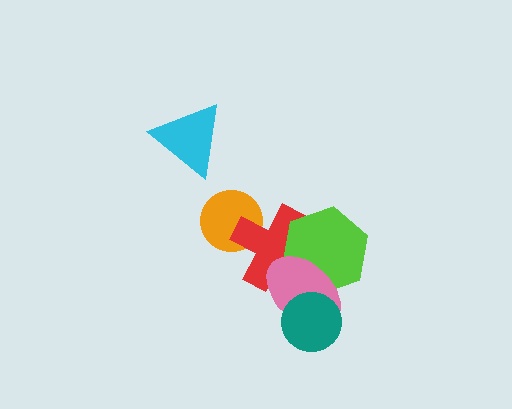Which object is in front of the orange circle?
The red cross is in front of the orange circle.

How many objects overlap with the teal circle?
1 object overlaps with the teal circle.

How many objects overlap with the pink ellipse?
3 objects overlap with the pink ellipse.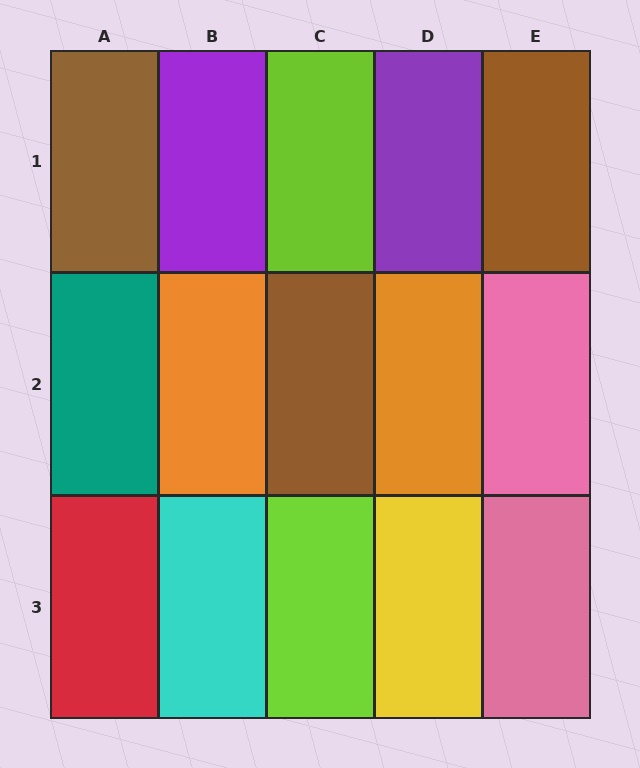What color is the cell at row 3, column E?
Pink.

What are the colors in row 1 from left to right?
Brown, purple, lime, purple, brown.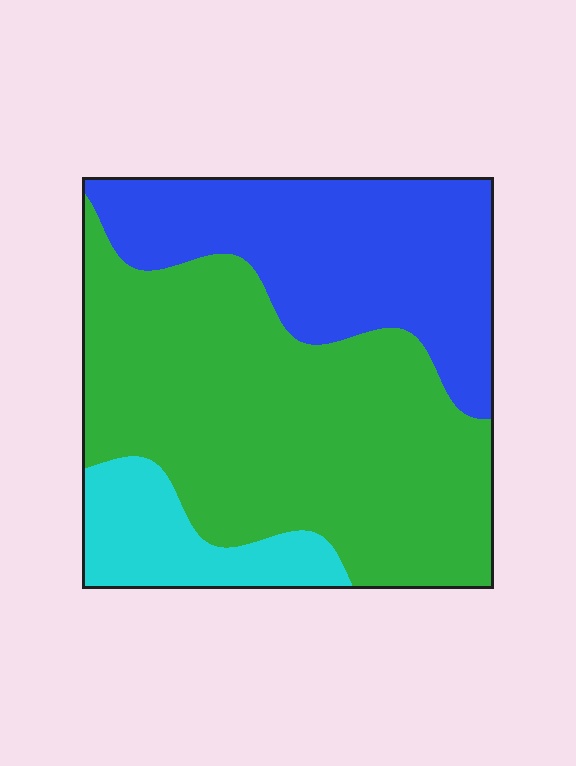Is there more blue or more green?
Green.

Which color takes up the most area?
Green, at roughly 55%.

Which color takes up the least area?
Cyan, at roughly 10%.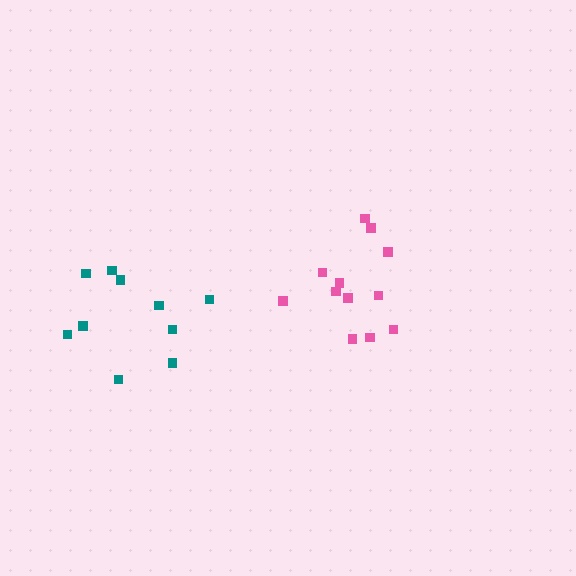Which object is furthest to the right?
The pink cluster is rightmost.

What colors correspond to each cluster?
The clusters are colored: pink, teal.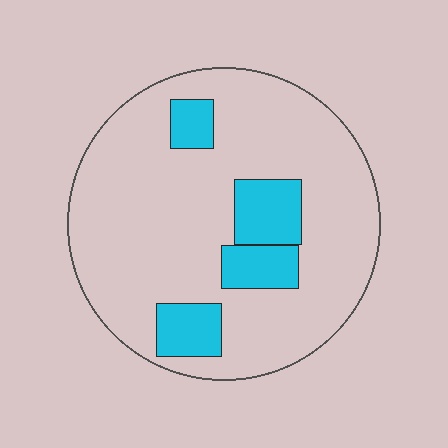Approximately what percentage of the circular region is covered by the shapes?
Approximately 20%.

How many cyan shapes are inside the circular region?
4.